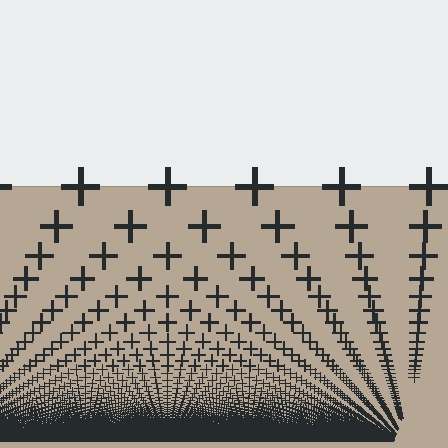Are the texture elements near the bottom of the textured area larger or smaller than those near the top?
Smaller. The gradient is inverted — elements near the bottom are smaller and denser.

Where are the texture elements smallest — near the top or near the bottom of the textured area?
Near the bottom.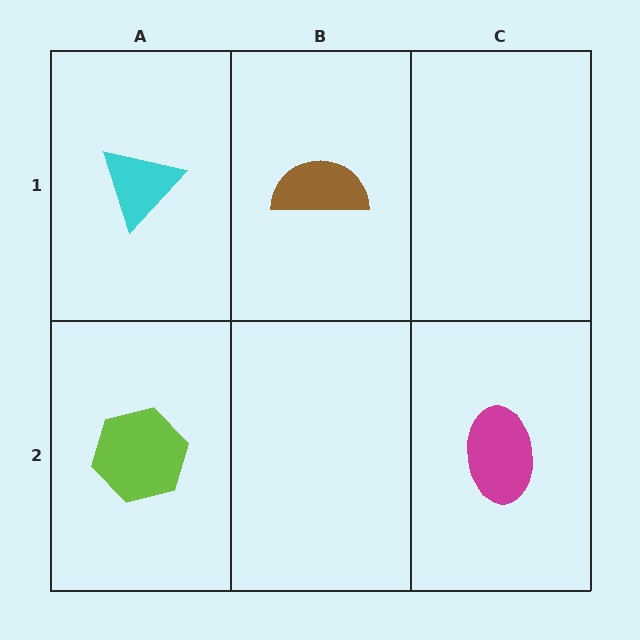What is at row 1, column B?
A brown semicircle.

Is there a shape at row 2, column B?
No, that cell is empty.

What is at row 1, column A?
A cyan triangle.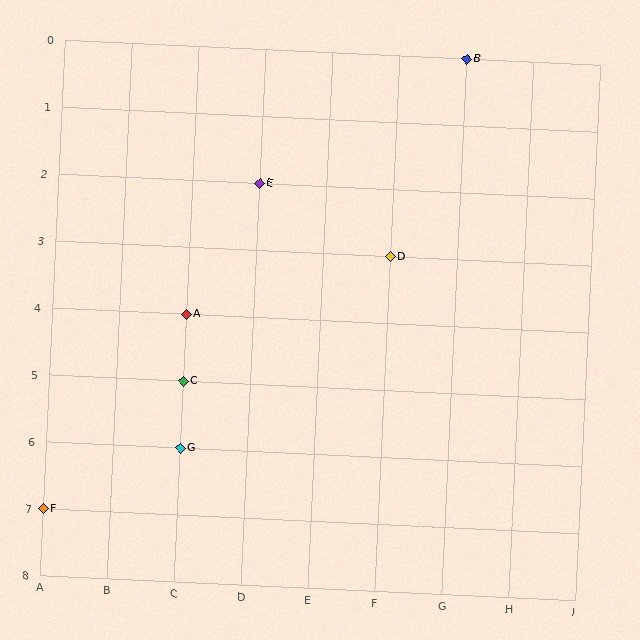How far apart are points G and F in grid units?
Points G and F are 2 columns and 1 row apart (about 2.2 grid units diagonally).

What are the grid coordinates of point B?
Point B is at grid coordinates (G, 0).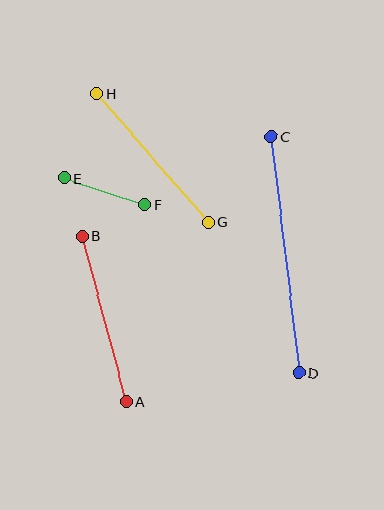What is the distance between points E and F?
The distance is approximately 85 pixels.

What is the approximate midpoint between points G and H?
The midpoint is at approximately (153, 158) pixels.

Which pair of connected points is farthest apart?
Points C and D are farthest apart.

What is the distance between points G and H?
The distance is approximately 171 pixels.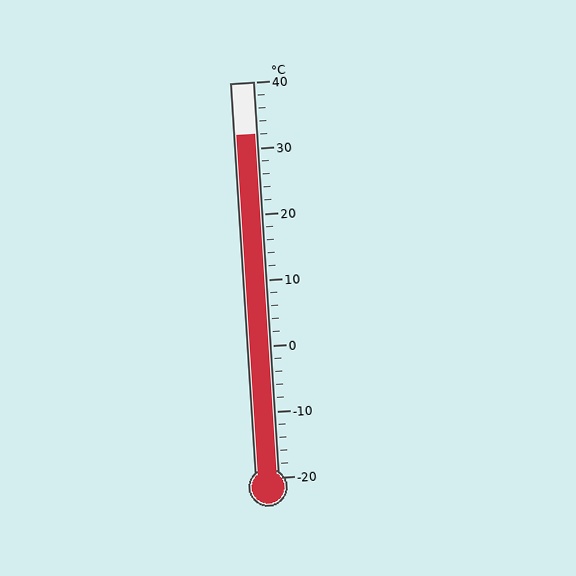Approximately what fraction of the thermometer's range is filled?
The thermometer is filled to approximately 85% of its range.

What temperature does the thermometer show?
The thermometer shows approximately 32°C.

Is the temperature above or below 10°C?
The temperature is above 10°C.